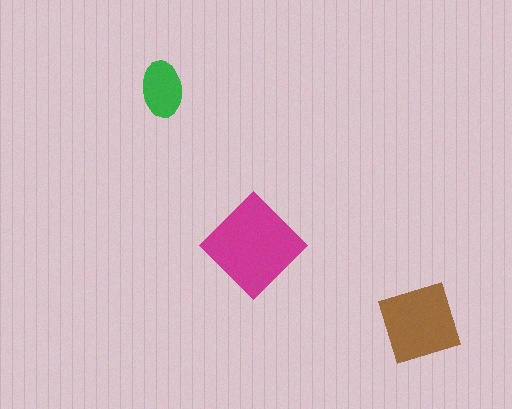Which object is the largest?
The magenta diamond.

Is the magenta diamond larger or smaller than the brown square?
Larger.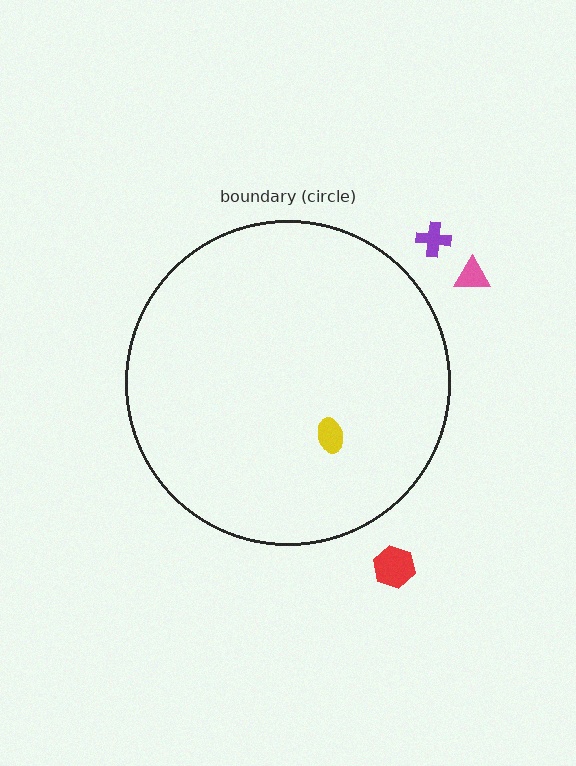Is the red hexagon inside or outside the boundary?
Outside.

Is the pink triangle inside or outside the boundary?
Outside.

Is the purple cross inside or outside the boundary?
Outside.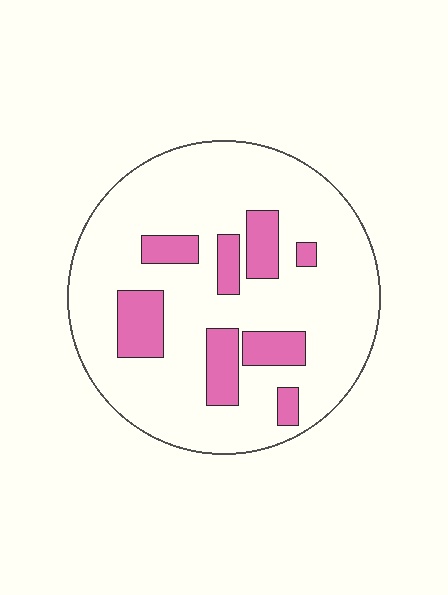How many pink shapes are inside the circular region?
8.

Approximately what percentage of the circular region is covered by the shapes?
Approximately 20%.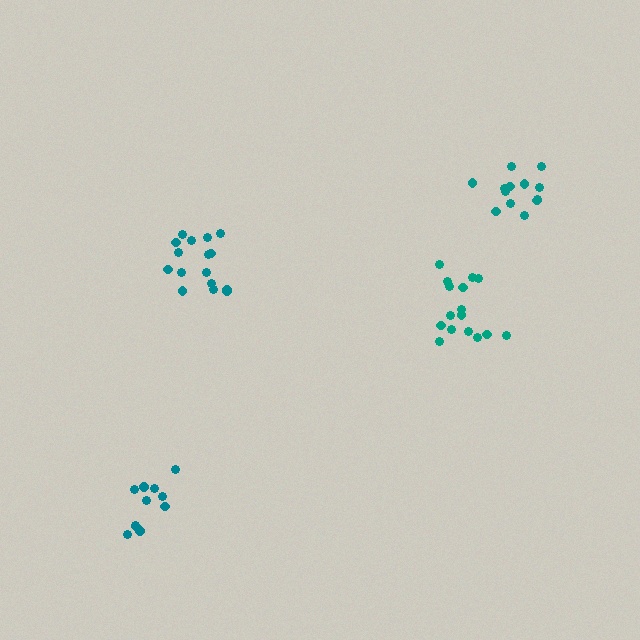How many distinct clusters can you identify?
There are 4 distinct clusters.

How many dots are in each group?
Group 1: 13 dots, Group 2: 16 dots, Group 3: 16 dots, Group 4: 11 dots (56 total).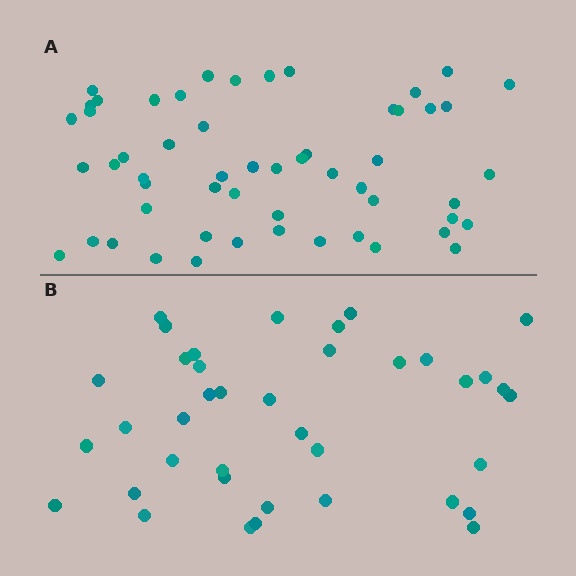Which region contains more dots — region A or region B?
Region A (the top region) has more dots.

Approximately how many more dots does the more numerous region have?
Region A has approximately 15 more dots than region B.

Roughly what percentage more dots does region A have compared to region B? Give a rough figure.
About 40% more.